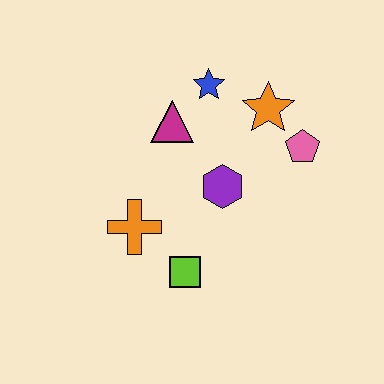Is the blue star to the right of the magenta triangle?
Yes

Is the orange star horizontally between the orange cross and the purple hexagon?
No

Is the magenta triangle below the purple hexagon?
No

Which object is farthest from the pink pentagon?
The orange cross is farthest from the pink pentagon.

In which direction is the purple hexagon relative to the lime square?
The purple hexagon is above the lime square.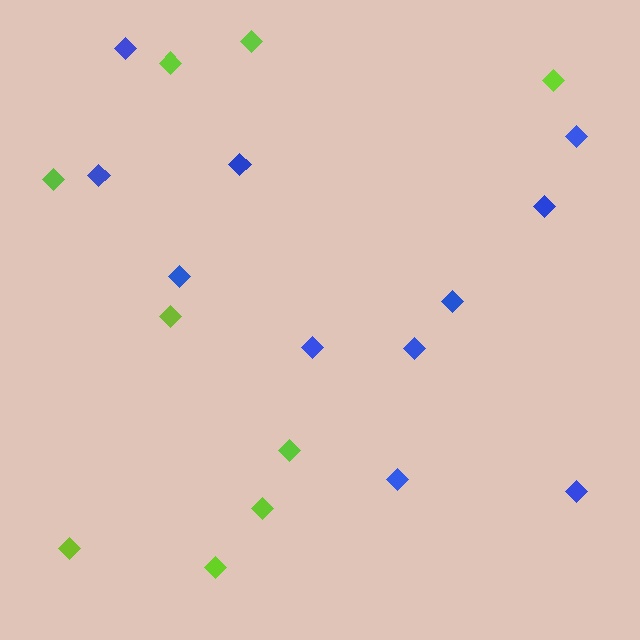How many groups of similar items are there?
There are 2 groups: one group of lime diamonds (9) and one group of blue diamonds (11).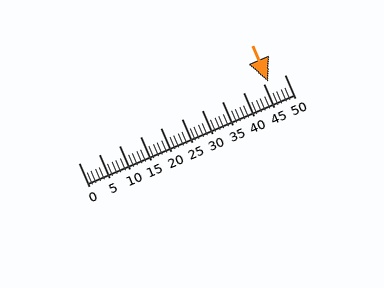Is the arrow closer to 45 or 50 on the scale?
The arrow is closer to 45.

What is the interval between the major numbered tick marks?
The major tick marks are spaced 5 units apart.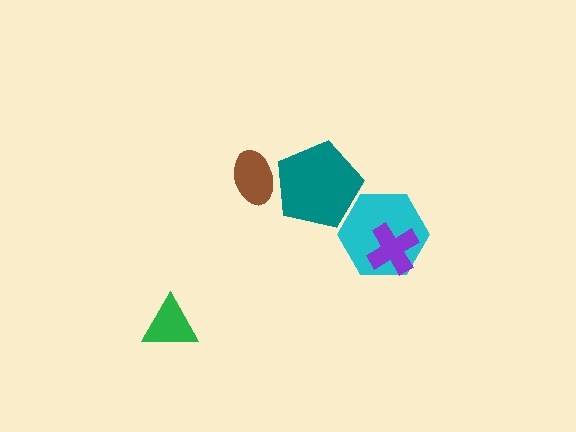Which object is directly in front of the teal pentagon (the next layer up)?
The cyan hexagon is directly in front of the teal pentagon.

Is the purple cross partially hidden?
No, no other shape covers it.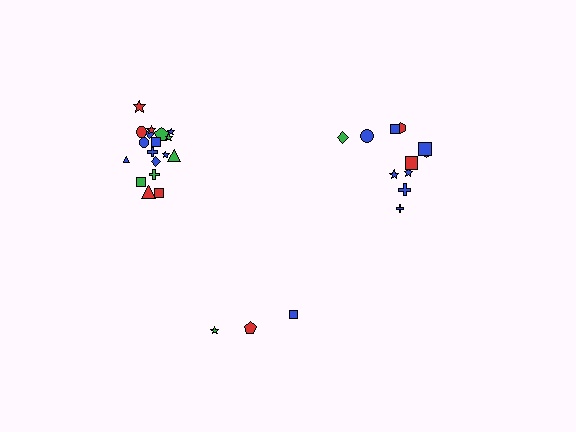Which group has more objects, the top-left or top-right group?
The top-left group.